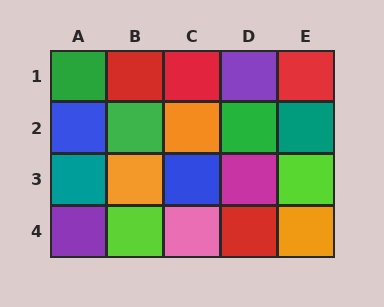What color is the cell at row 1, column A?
Green.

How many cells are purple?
2 cells are purple.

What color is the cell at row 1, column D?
Purple.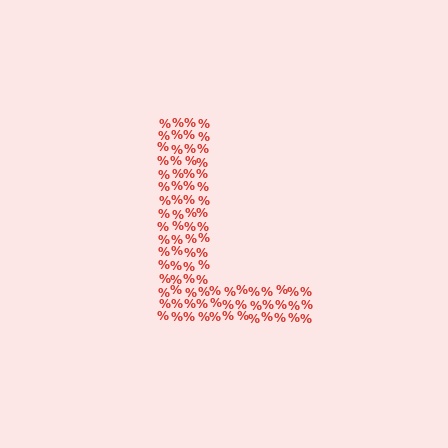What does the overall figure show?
The overall figure shows the letter L.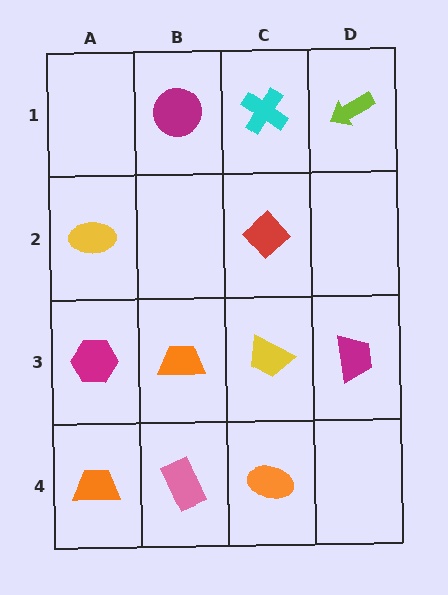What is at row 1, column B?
A magenta circle.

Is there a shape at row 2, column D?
No, that cell is empty.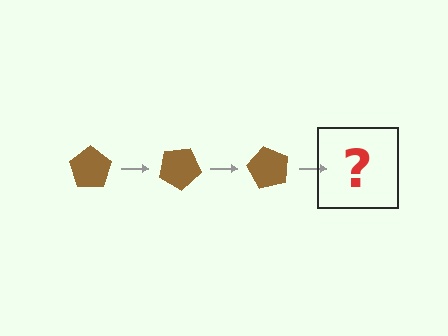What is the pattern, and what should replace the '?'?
The pattern is that the pentagon rotates 30 degrees each step. The '?' should be a brown pentagon rotated 90 degrees.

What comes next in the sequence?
The next element should be a brown pentagon rotated 90 degrees.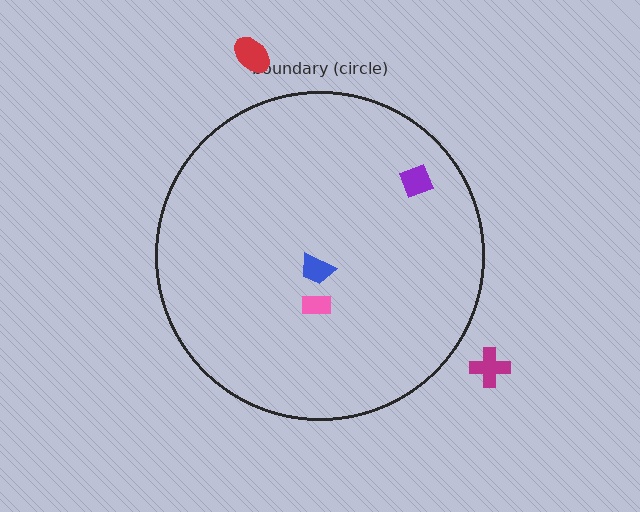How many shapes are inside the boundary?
3 inside, 2 outside.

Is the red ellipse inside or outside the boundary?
Outside.